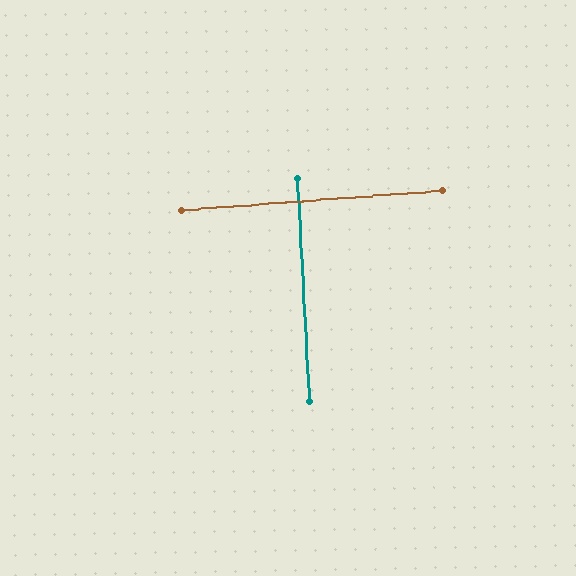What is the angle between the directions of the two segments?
Approximately 88 degrees.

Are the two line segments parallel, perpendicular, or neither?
Perpendicular — they meet at approximately 88°.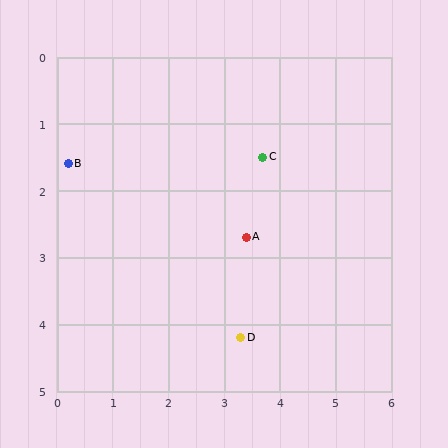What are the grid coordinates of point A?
Point A is at approximately (3.4, 2.7).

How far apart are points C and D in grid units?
Points C and D are about 2.7 grid units apart.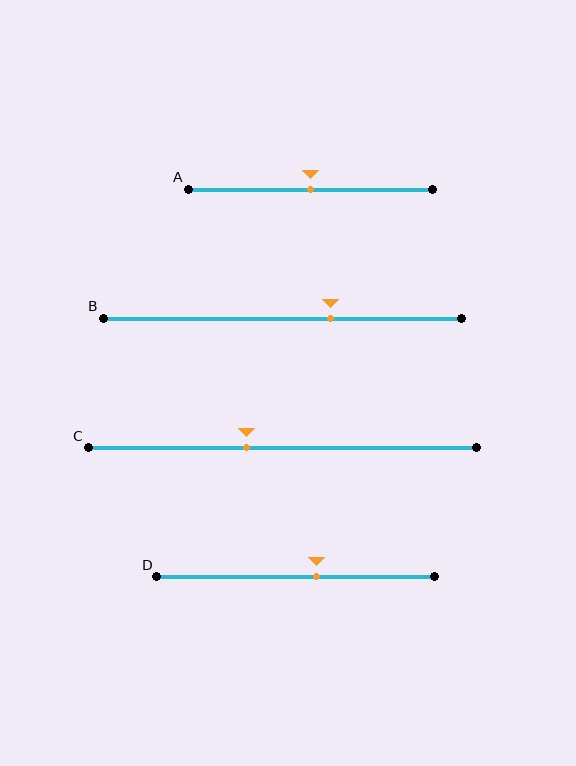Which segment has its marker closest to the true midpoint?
Segment A has its marker closest to the true midpoint.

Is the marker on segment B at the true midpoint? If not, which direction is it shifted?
No, the marker on segment B is shifted to the right by about 13% of the segment length.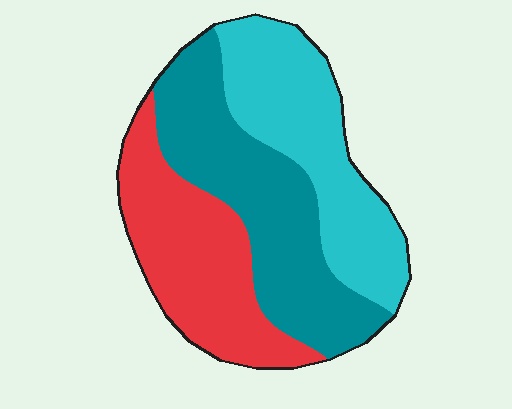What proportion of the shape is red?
Red takes up about one third (1/3) of the shape.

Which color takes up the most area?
Teal, at roughly 35%.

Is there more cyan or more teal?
Teal.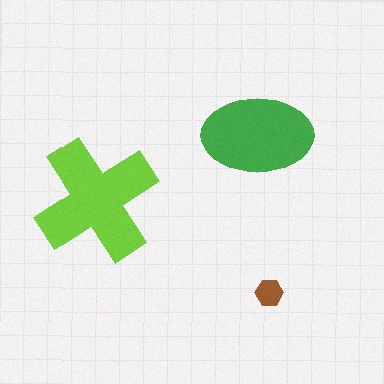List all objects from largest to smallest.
The lime cross, the green ellipse, the brown hexagon.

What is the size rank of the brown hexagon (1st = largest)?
3rd.